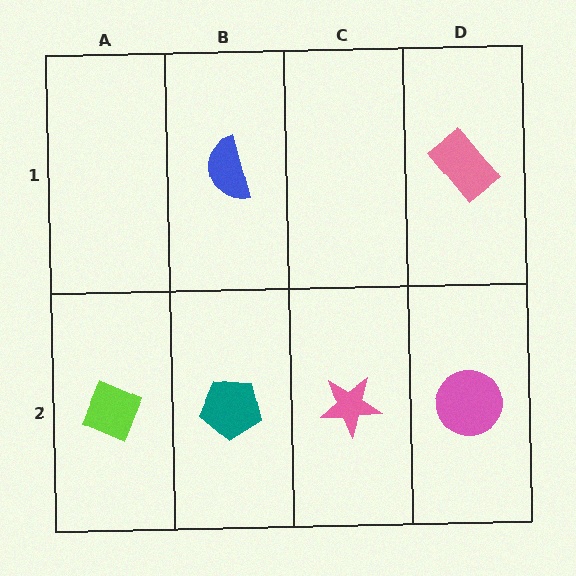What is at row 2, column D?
A pink circle.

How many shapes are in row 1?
2 shapes.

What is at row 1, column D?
A pink rectangle.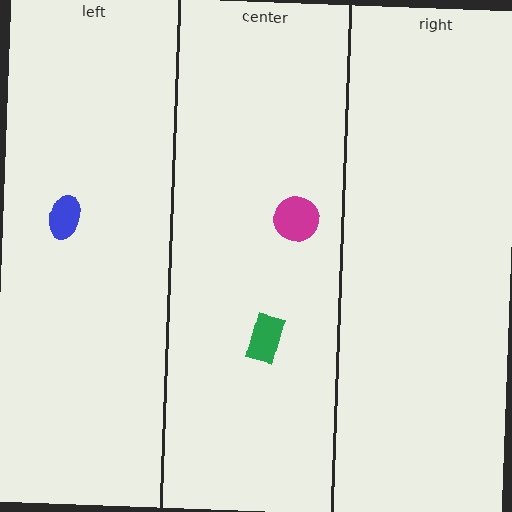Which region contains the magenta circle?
The center region.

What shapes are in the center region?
The green rectangle, the magenta circle.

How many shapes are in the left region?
1.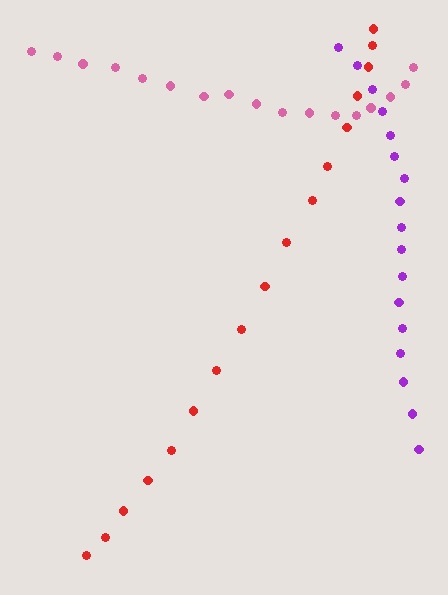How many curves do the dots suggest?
There are 3 distinct paths.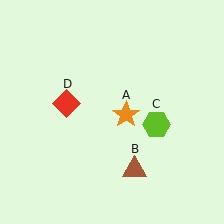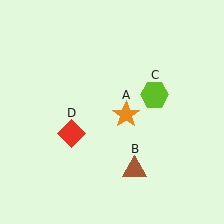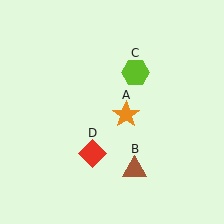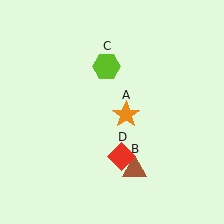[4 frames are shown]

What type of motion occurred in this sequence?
The lime hexagon (object C), red diamond (object D) rotated counterclockwise around the center of the scene.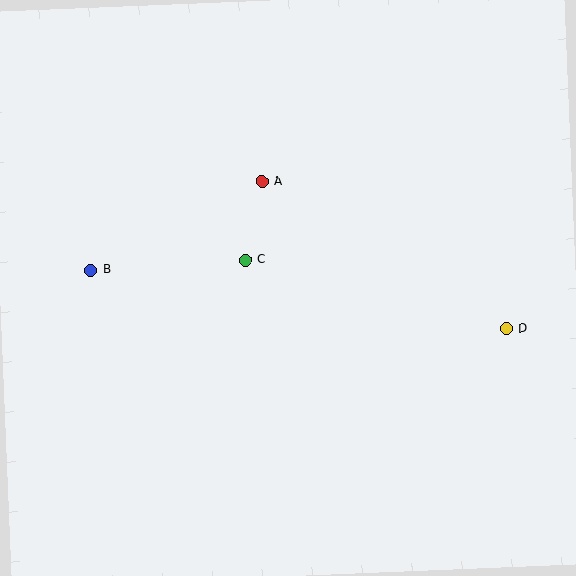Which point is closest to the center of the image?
Point C at (245, 260) is closest to the center.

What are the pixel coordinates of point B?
Point B is at (91, 270).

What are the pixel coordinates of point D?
Point D is at (506, 329).